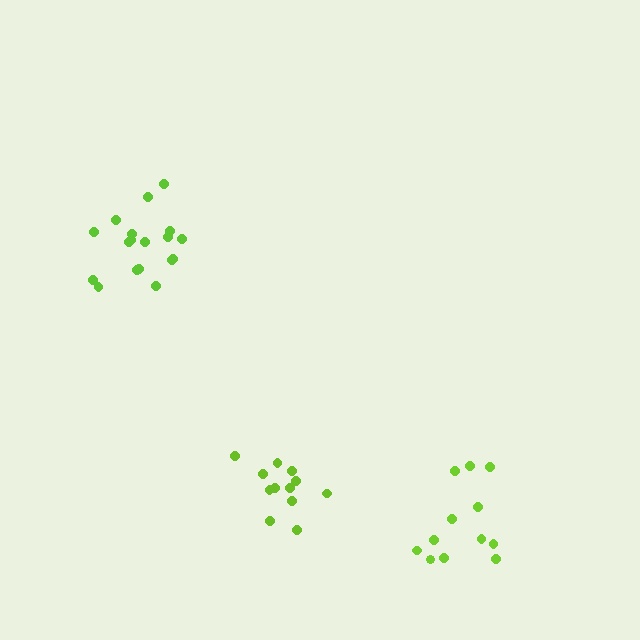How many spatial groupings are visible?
There are 3 spatial groupings.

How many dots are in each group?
Group 1: 12 dots, Group 2: 12 dots, Group 3: 18 dots (42 total).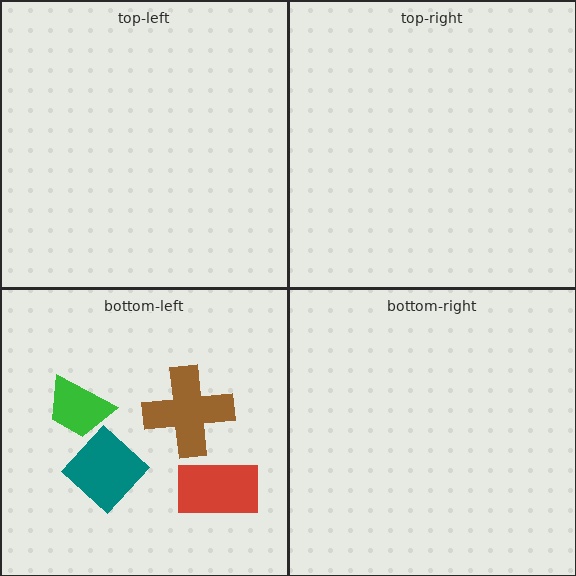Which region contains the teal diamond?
The bottom-left region.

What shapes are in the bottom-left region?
The brown cross, the teal diamond, the green trapezoid, the red rectangle.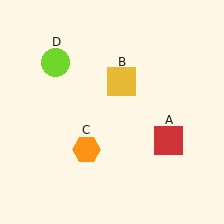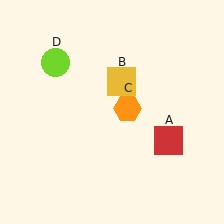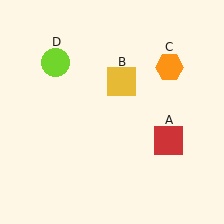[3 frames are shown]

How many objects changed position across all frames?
1 object changed position: orange hexagon (object C).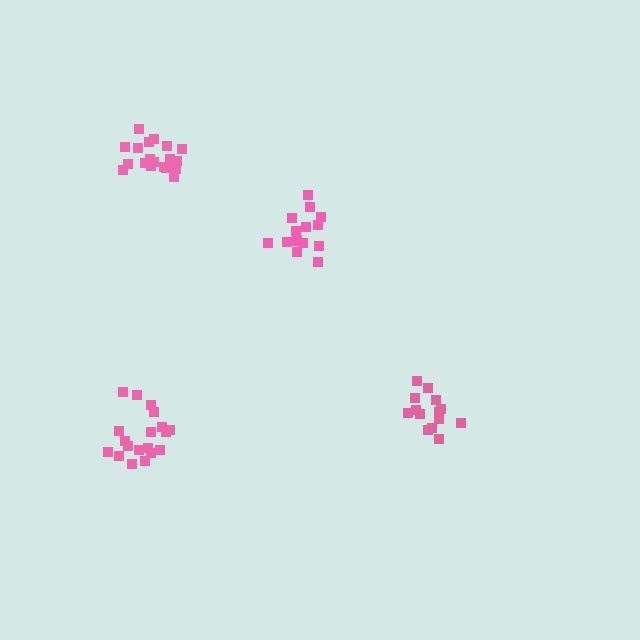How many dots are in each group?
Group 1: 15 dots, Group 2: 19 dots, Group 3: 14 dots, Group 4: 19 dots (67 total).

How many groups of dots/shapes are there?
There are 4 groups.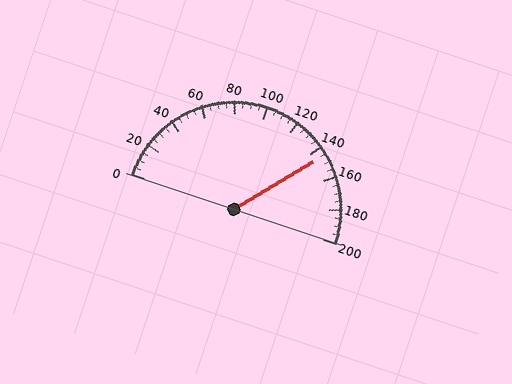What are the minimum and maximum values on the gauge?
The gauge ranges from 0 to 200.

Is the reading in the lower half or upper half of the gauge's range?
The reading is in the upper half of the range (0 to 200).